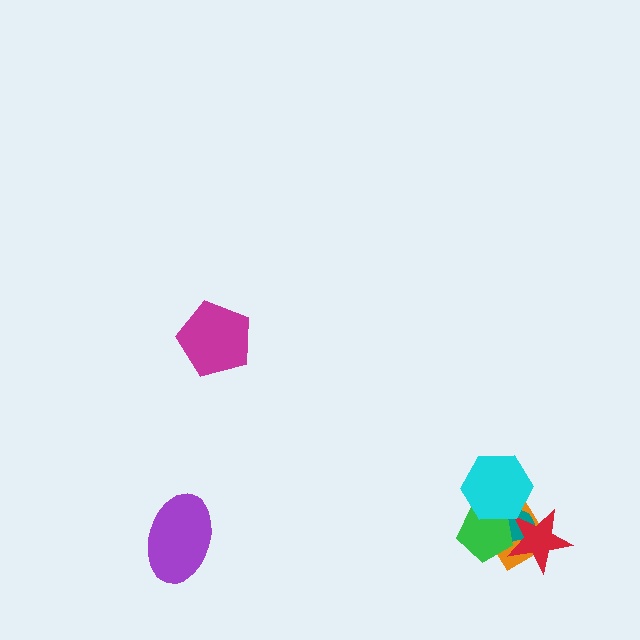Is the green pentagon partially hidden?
Yes, it is partially covered by another shape.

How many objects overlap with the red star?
3 objects overlap with the red star.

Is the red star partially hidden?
Yes, it is partially covered by another shape.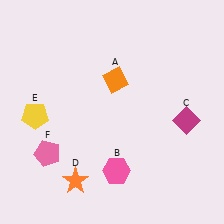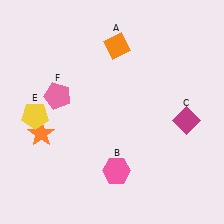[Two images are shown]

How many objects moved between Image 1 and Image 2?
3 objects moved between the two images.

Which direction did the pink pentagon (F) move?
The pink pentagon (F) moved up.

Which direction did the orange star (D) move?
The orange star (D) moved up.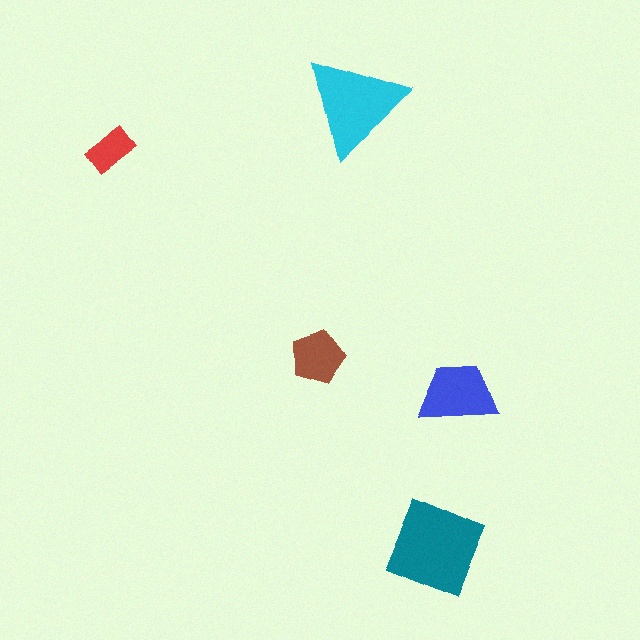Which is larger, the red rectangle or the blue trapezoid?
The blue trapezoid.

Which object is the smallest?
The red rectangle.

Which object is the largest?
The teal square.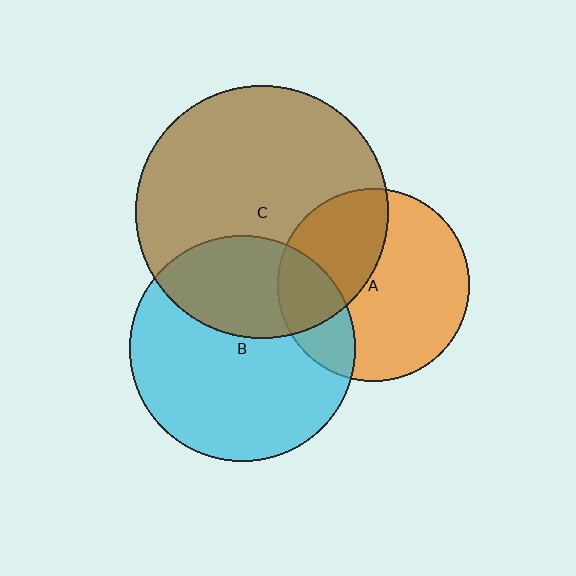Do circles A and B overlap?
Yes.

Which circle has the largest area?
Circle C (brown).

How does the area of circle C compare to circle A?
Approximately 1.7 times.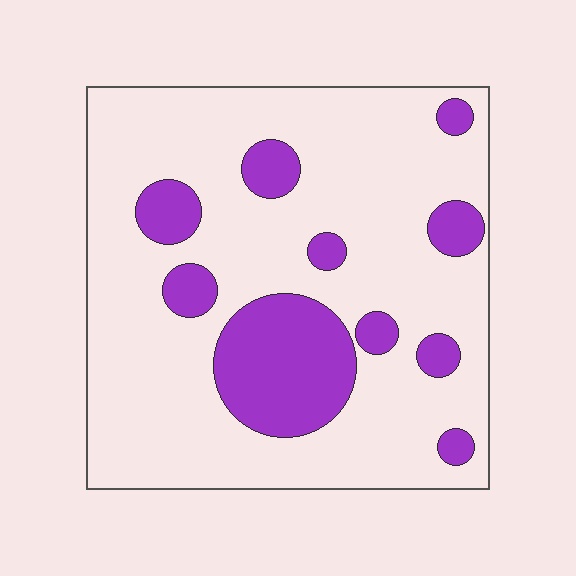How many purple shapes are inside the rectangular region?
10.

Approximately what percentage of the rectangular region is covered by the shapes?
Approximately 20%.